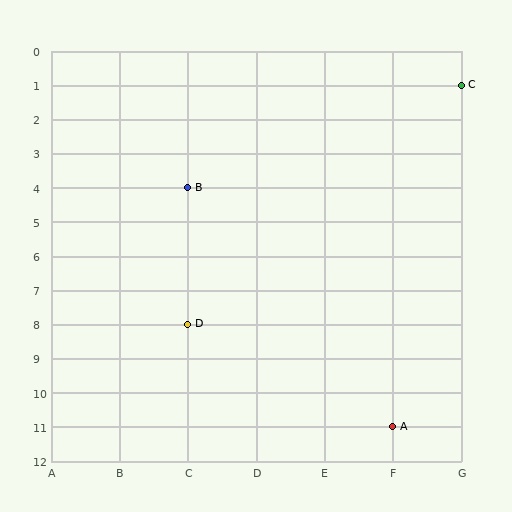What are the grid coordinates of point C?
Point C is at grid coordinates (G, 1).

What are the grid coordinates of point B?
Point B is at grid coordinates (C, 4).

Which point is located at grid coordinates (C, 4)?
Point B is at (C, 4).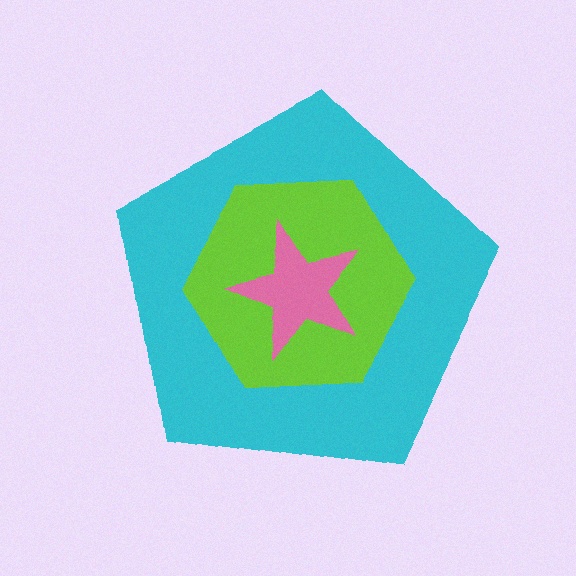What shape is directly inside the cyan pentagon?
The lime hexagon.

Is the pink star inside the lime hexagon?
Yes.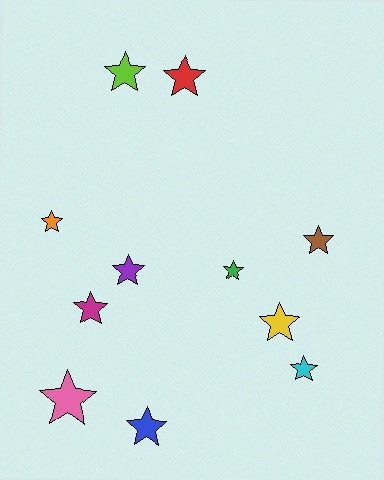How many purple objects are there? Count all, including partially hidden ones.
There is 1 purple object.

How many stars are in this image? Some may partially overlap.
There are 11 stars.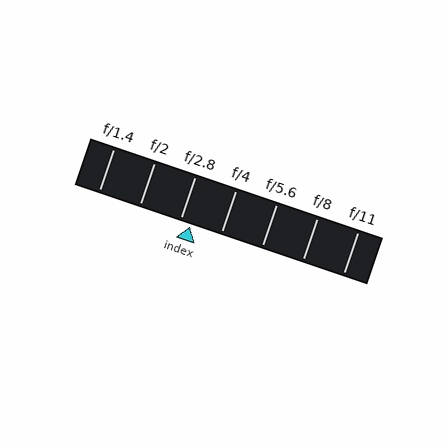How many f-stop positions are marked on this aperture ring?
There are 7 f-stop positions marked.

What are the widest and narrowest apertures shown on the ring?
The widest aperture shown is f/1.4 and the narrowest is f/11.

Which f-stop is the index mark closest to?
The index mark is closest to f/2.8.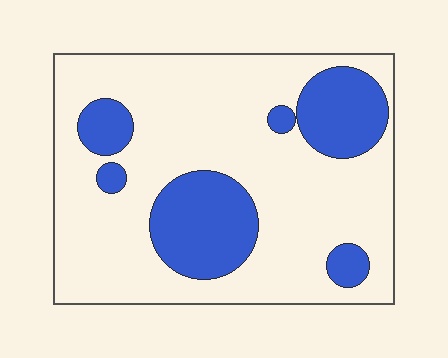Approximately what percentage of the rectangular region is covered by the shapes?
Approximately 25%.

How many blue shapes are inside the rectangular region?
6.